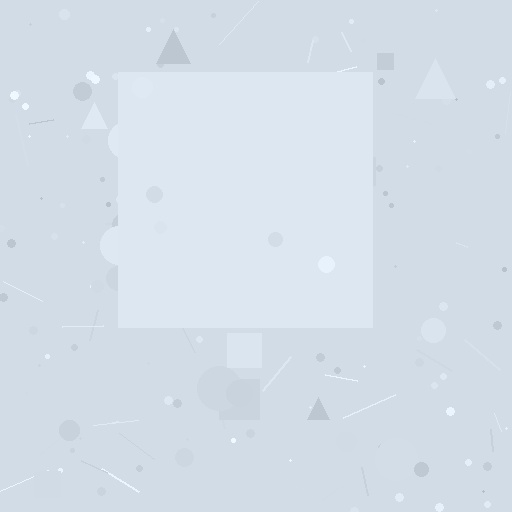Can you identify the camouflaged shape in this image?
The camouflaged shape is a square.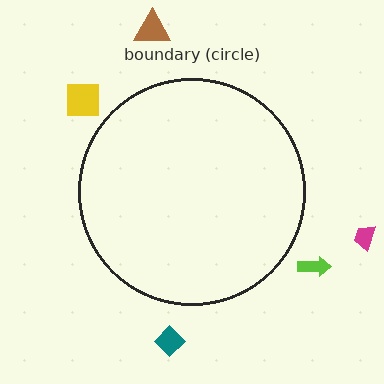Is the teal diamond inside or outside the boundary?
Outside.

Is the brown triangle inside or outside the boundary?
Outside.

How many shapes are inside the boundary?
0 inside, 5 outside.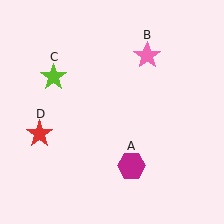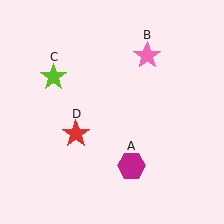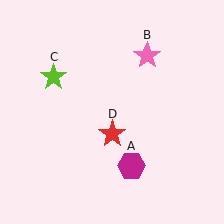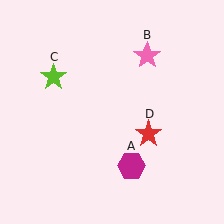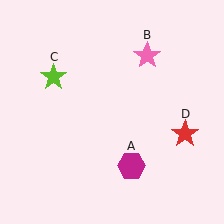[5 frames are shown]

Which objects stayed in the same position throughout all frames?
Magenta hexagon (object A) and pink star (object B) and lime star (object C) remained stationary.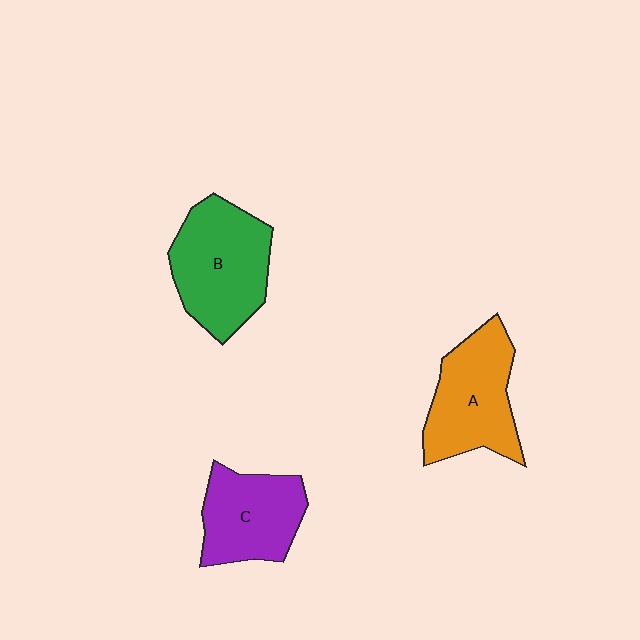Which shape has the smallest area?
Shape C (purple).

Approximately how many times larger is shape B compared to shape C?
Approximately 1.2 times.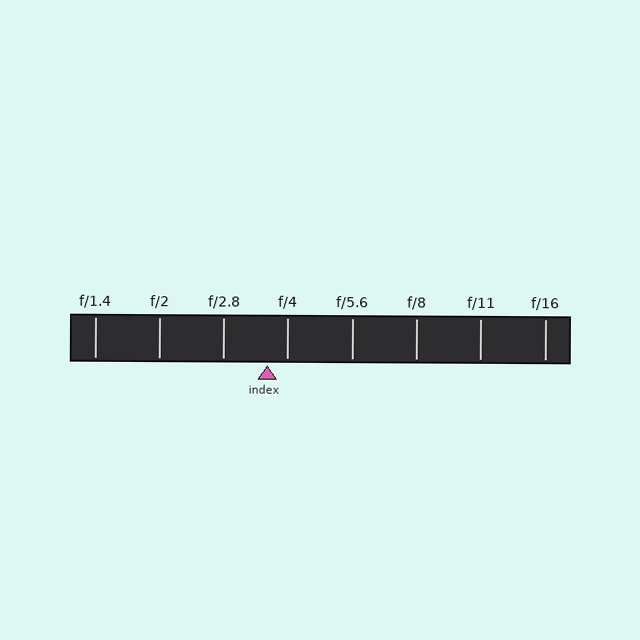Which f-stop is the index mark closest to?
The index mark is closest to f/4.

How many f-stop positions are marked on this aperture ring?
There are 8 f-stop positions marked.